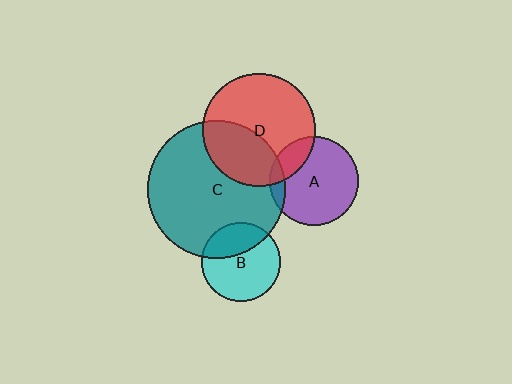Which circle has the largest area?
Circle C (teal).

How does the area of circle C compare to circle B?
Approximately 3.1 times.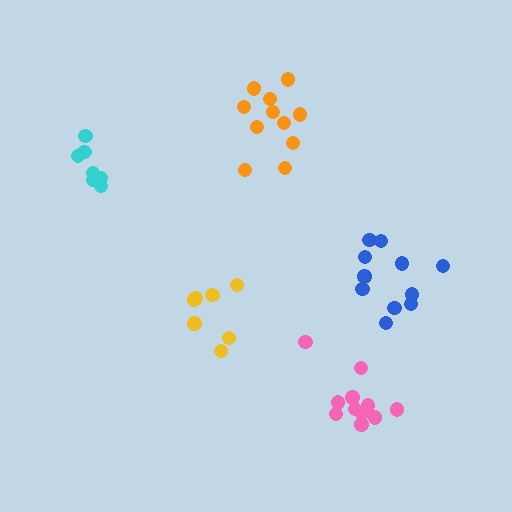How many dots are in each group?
Group 1: 7 dots, Group 2: 11 dots, Group 3: 11 dots, Group 4: 11 dots, Group 5: 7 dots (47 total).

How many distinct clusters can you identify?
There are 5 distinct clusters.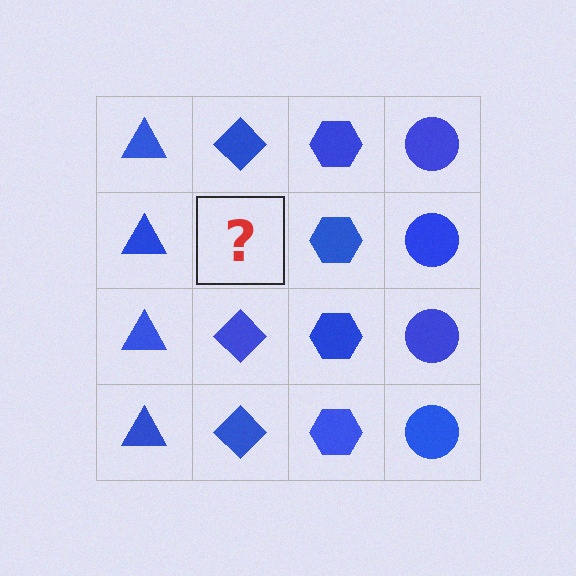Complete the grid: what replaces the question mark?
The question mark should be replaced with a blue diamond.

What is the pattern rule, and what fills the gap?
The rule is that each column has a consistent shape. The gap should be filled with a blue diamond.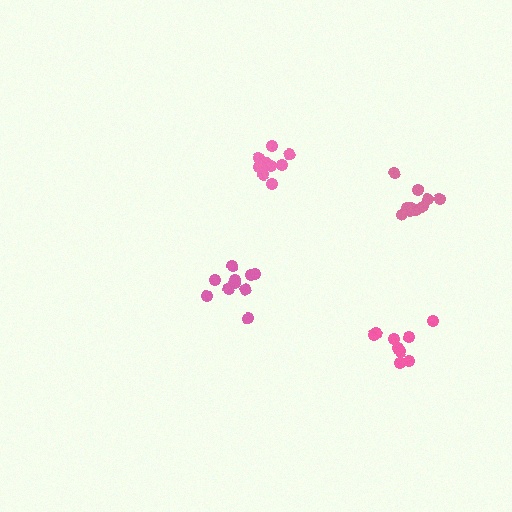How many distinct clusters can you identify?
There are 4 distinct clusters.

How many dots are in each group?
Group 1: 10 dots, Group 2: 9 dots, Group 3: 10 dots, Group 4: 9 dots (38 total).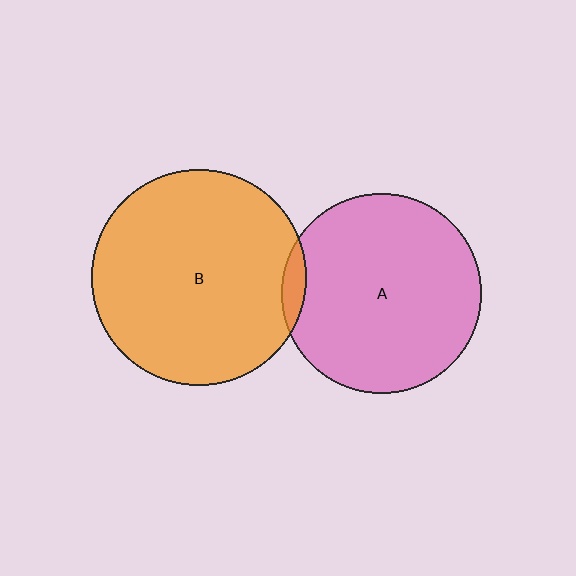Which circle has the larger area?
Circle B (orange).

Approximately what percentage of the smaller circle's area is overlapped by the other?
Approximately 5%.